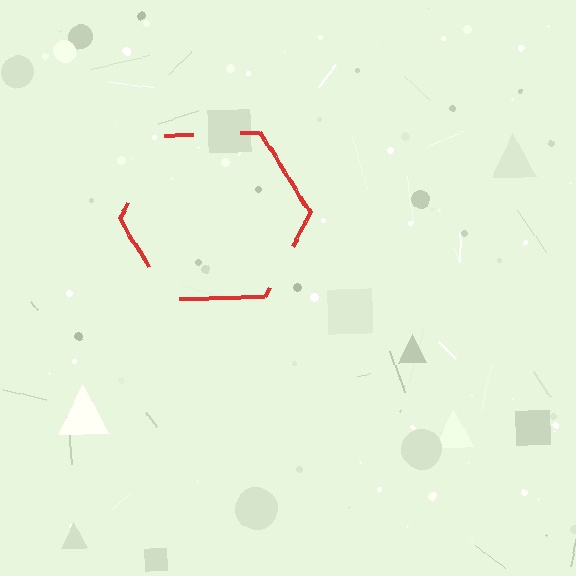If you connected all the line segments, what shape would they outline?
They would outline a hexagon.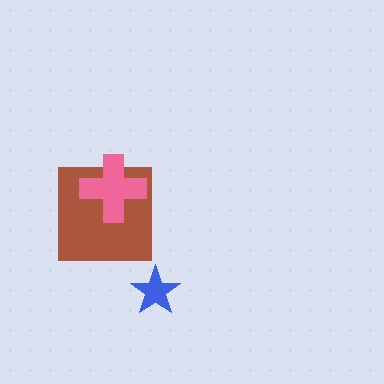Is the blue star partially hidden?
No, no other shape covers it.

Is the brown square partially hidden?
Yes, it is partially covered by another shape.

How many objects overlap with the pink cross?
1 object overlaps with the pink cross.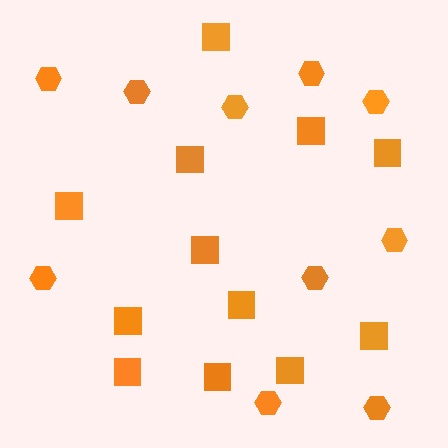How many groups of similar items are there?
There are 2 groups: one group of squares (12) and one group of hexagons (10).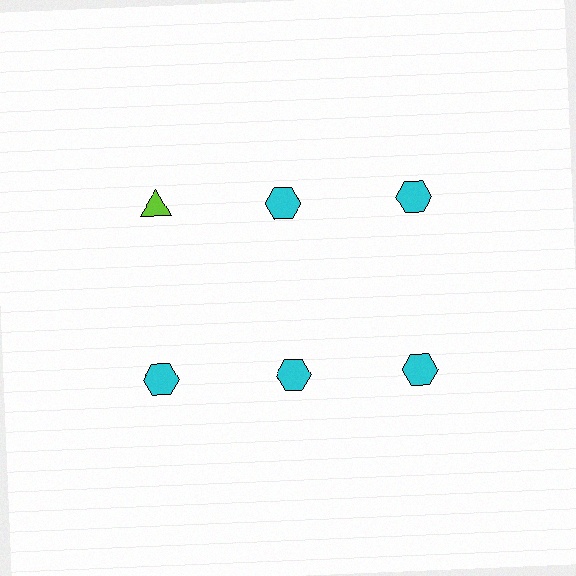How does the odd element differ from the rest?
It differs in both color (lime instead of cyan) and shape (triangle instead of hexagon).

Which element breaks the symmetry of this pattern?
The lime triangle in the top row, leftmost column breaks the symmetry. All other shapes are cyan hexagons.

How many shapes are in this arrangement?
There are 6 shapes arranged in a grid pattern.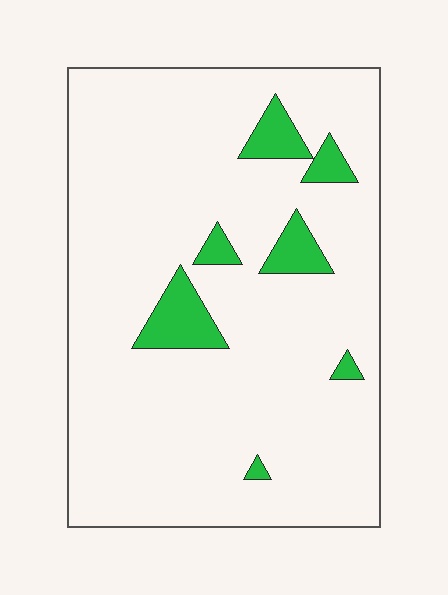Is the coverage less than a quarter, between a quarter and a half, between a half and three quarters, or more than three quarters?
Less than a quarter.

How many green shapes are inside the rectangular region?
7.